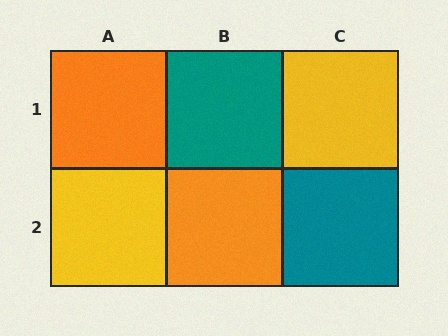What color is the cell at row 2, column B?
Orange.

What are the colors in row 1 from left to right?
Orange, teal, yellow.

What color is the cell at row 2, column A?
Yellow.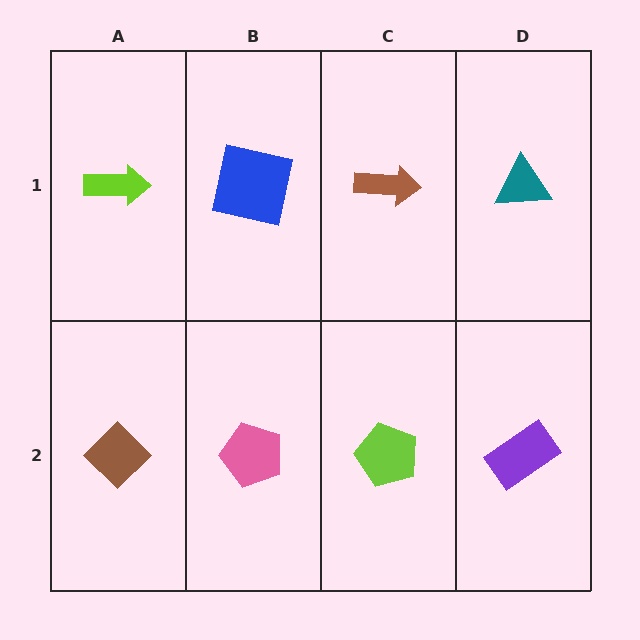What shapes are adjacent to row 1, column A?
A brown diamond (row 2, column A), a blue square (row 1, column B).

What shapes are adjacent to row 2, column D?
A teal triangle (row 1, column D), a lime pentagon (row 2, column C).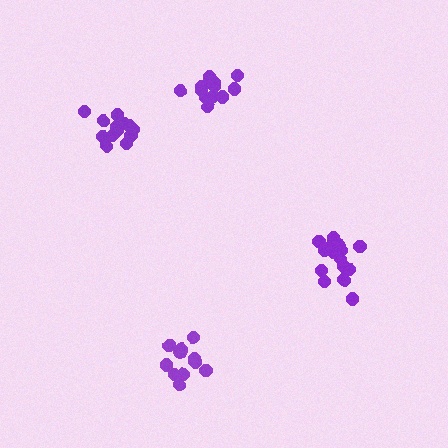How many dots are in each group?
Group 1: 12 dots, Group 2: 13 dots, Group 3: 17 dots, Group 4: 13 dots (55 total).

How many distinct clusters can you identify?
There are 4 distinct clusters.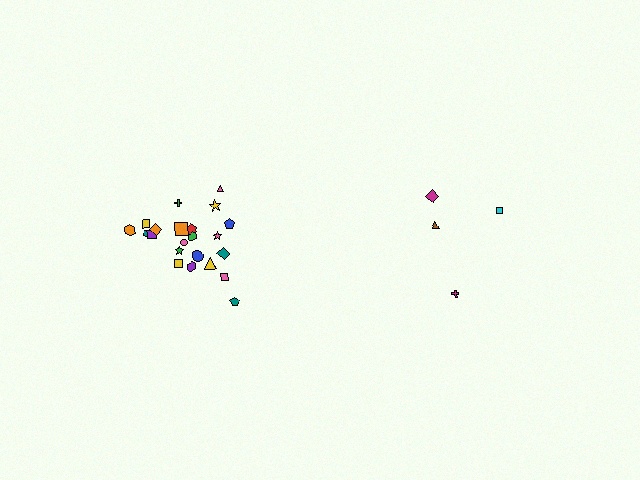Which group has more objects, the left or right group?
The left group.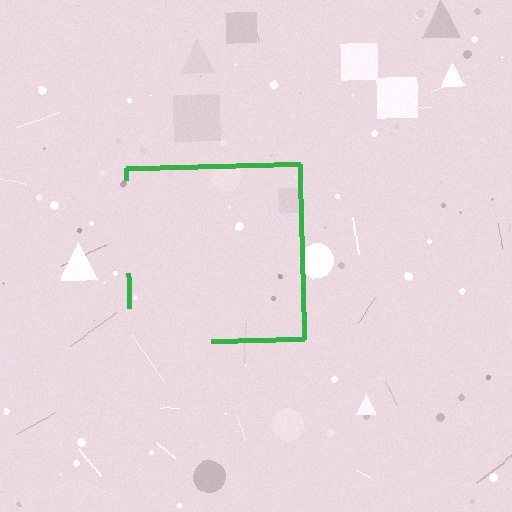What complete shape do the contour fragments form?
The contour fragments form a square.